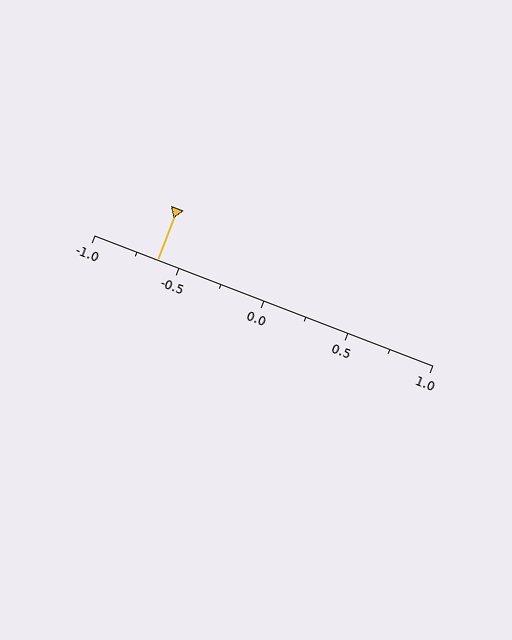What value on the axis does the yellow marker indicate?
The marker indicates approximately -0.62.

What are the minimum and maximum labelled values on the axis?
The axis runs from -1.0 to 1.0.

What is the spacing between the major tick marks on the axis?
The major ticks are spaced 0.5 apart.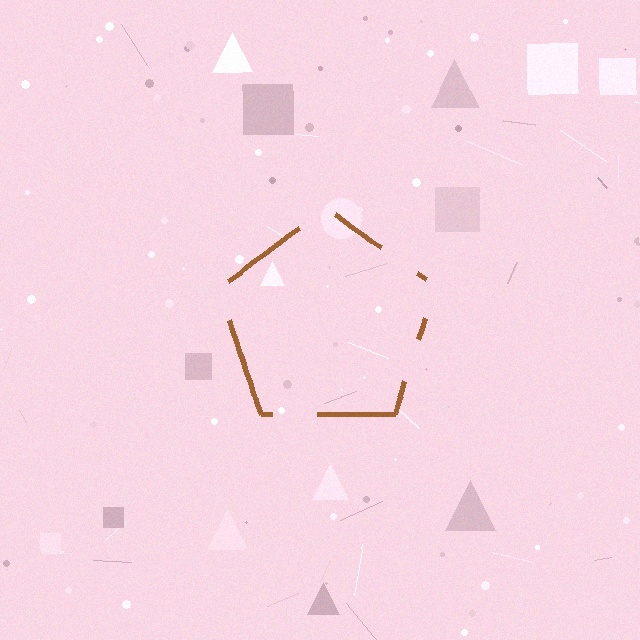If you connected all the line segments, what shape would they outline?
They would outline a pentagon.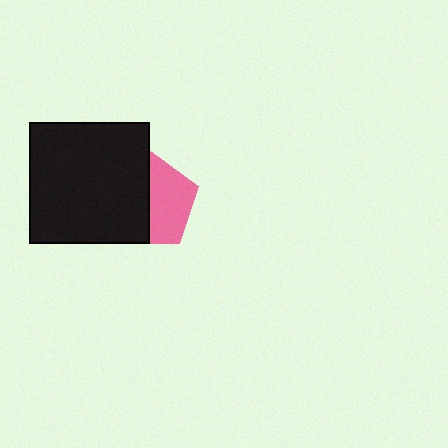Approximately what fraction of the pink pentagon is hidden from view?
Roughly 50% of the pink pentagon is hidden behind the black square.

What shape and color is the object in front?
The object in front is a black square.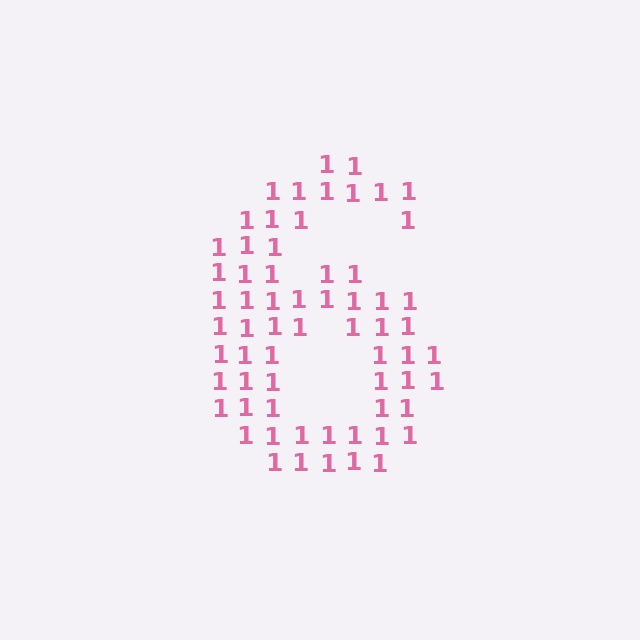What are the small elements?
The small elements are digit 1's.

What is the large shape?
The large shape is the digit 6.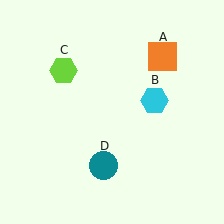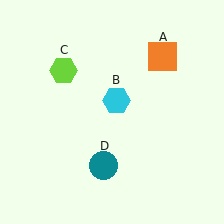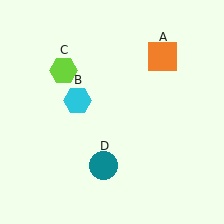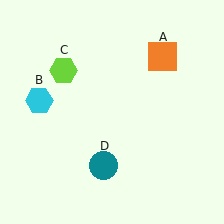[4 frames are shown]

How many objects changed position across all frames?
1 object changed position: cyan hexagon (object B).